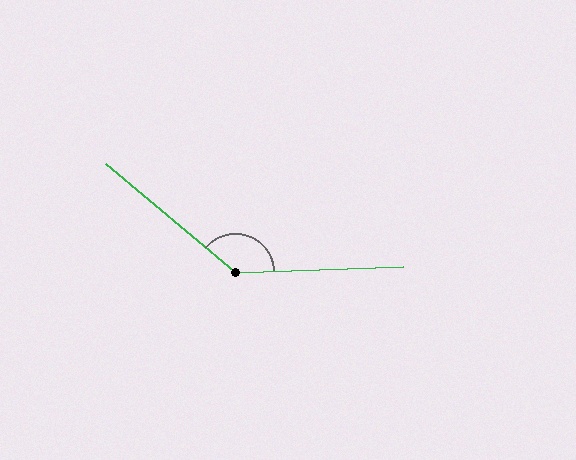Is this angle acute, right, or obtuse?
It is obtuse.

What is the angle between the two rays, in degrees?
Approximately 138 degrees.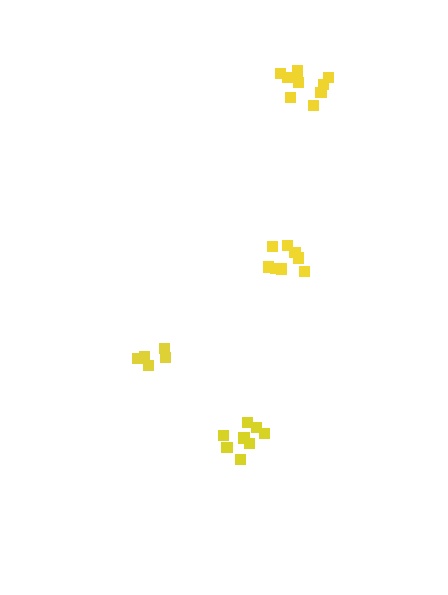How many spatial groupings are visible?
There are 4 spatial groupings.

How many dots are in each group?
Group 1: 8 dots, Group 2: 8 dots, Group 3: 10 dots, Group 4: 5 dots (31 total).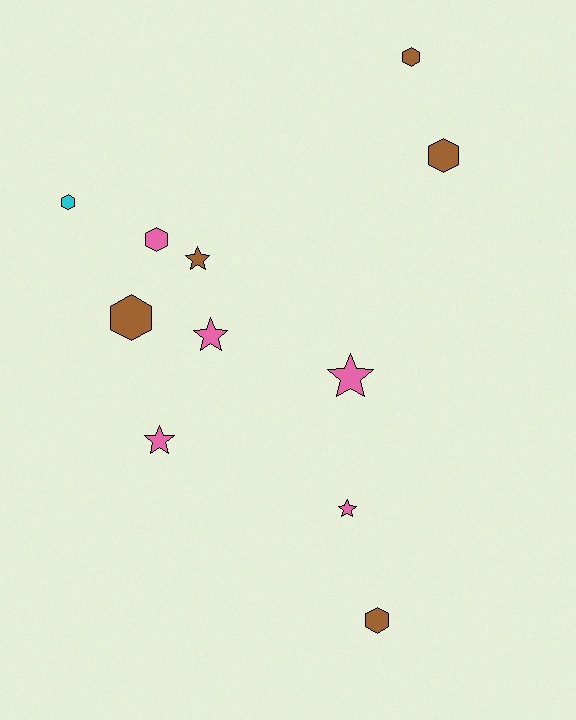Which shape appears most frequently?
Hexagon, with 6 objects.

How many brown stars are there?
There is 1 brown star.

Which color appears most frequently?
Pink, with 5 objects.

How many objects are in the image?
There are 11 objects.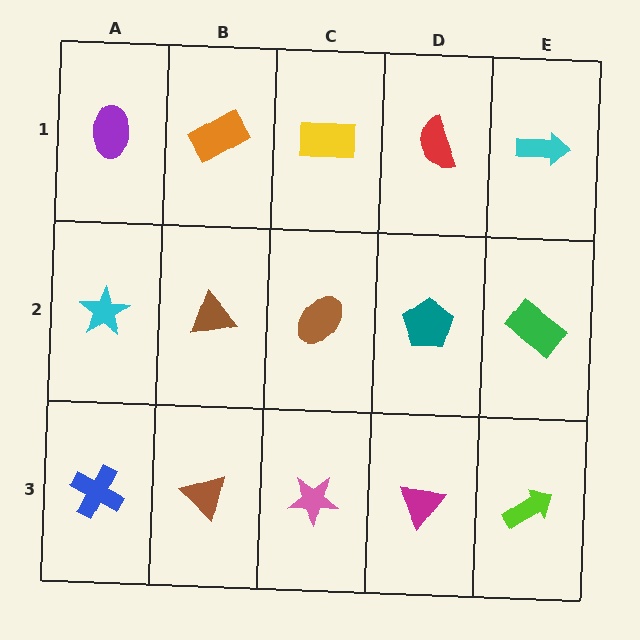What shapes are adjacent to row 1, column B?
A brown triangle (row 2, column B), a purple ellipse (row 1, column A), a yellow rectangle (row 1, column C).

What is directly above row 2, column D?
A red semicircle.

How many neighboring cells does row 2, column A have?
3.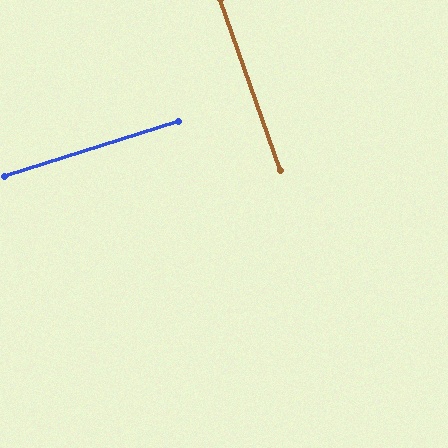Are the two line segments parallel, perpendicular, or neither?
Perpendicular — they meet at approximately 88°.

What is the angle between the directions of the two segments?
Approximately 88 degrees.